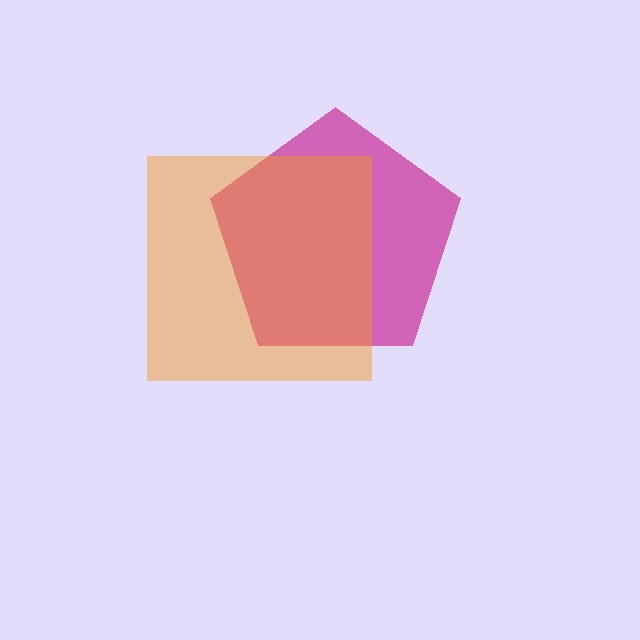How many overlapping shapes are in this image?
There are 2 overlapping shapes in the image.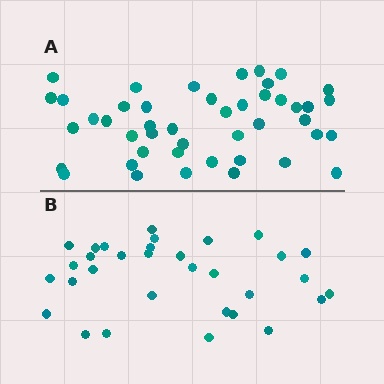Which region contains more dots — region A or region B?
Region A (the top region) has more dots.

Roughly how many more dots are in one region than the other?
Region A has approximately 15 more dots than region B.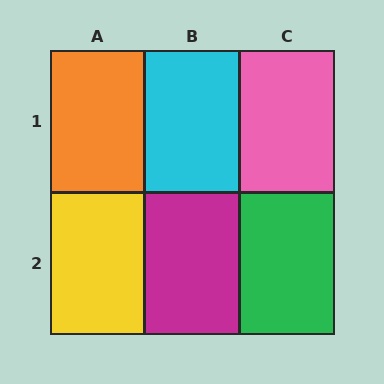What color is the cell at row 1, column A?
Orange.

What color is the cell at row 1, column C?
Pink.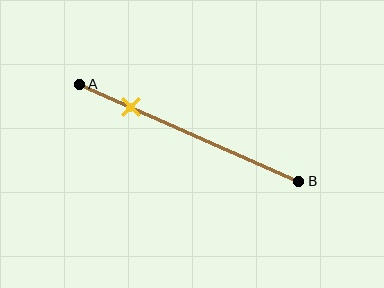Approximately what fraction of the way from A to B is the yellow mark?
The yellow mark is approximately 25% of the way from A to B.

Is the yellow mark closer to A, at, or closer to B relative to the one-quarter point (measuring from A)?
The yellow mark is approximately at the one-quarter point of segment AB.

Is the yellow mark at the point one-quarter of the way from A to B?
Yes, the mark is approximately at the one-quarter point.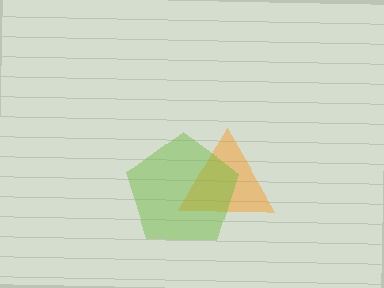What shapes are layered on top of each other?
The layered shapes are: an orange triangle, a lime pentagon.